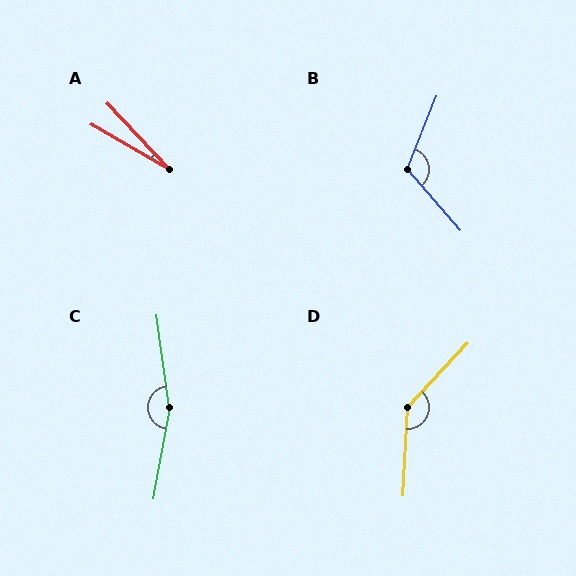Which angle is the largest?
C, at approximately 162 degrees.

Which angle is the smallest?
A, at approximately 17 degrees.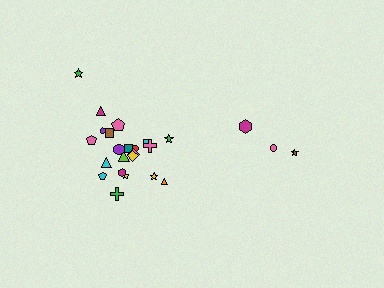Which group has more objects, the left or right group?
The left group.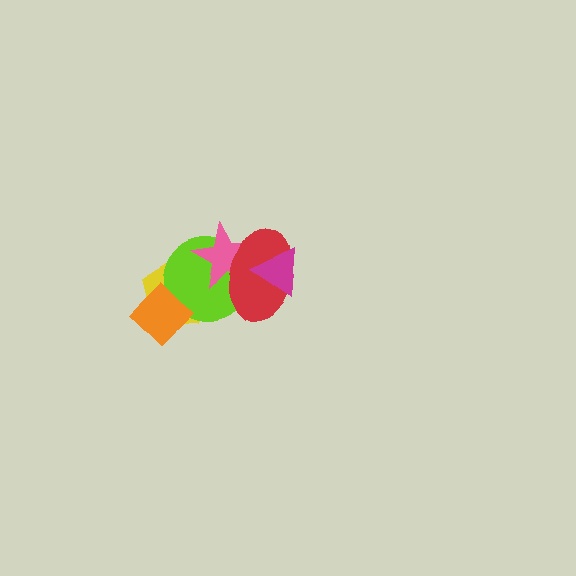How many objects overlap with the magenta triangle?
2 objects overlap with the magenta triangle.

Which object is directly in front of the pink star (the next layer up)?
The red ellipse is directly in front of the pink star.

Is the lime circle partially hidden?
Yes, it is partially covered by another shape.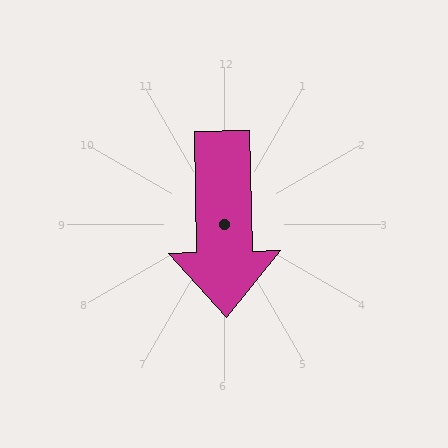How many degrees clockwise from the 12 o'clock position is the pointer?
Approximately 179 degrees.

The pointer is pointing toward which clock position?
Roughly 6 o'clock.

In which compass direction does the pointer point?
South.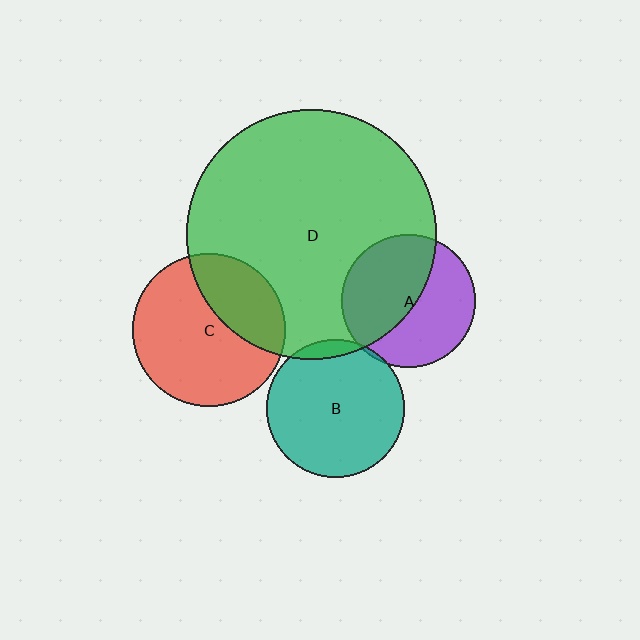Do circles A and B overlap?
Yes.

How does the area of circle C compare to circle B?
Approximately 1.2 times.